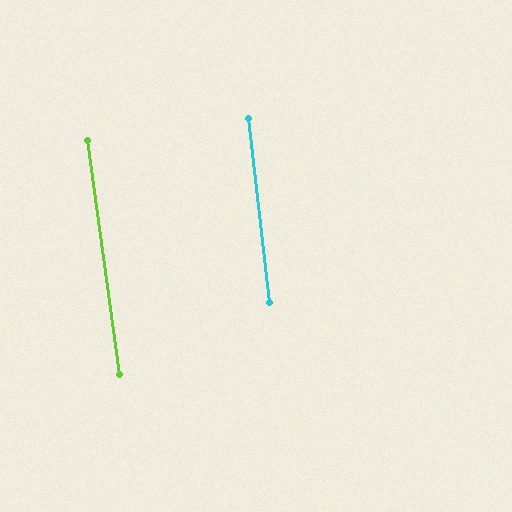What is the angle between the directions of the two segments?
Approximately 1 degree.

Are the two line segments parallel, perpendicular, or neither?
Parallel — their directions differ by only 1.3°.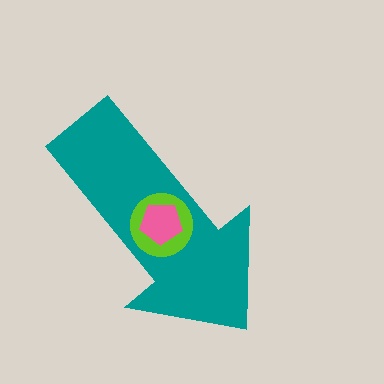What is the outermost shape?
The teal arrow.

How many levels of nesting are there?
3.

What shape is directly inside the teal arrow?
The lime circle.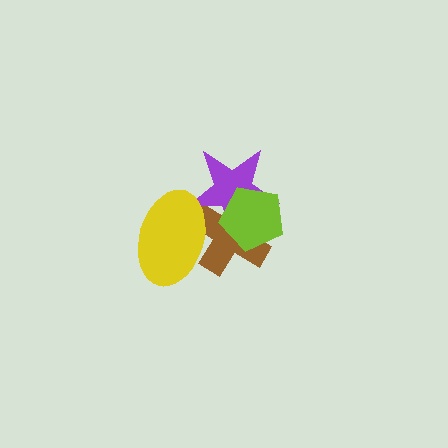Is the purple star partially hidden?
Yes, it is partially covered by another shape.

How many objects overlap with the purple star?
3 objects overlap with the purple star.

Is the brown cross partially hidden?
Yes, it is partially covered by another shape.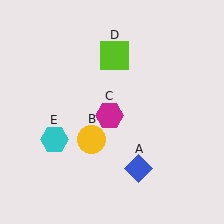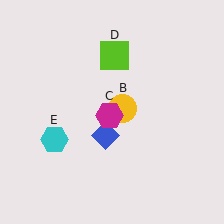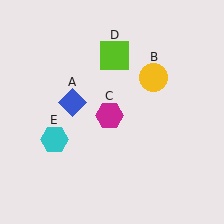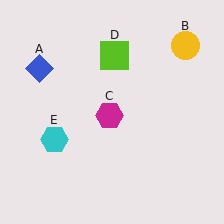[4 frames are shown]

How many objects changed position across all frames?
2 objects changed position: blue diamond (object A), yellow circle (object B).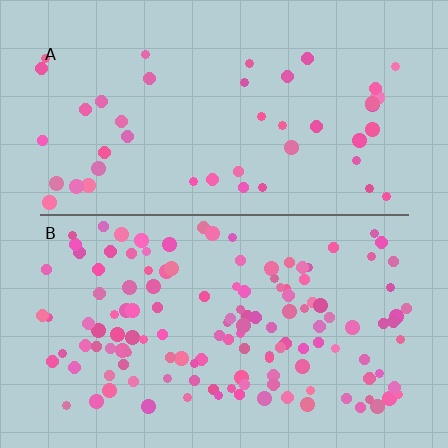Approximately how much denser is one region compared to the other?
Approximately 3.0× — region B over region A.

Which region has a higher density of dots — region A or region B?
B (the bottom).